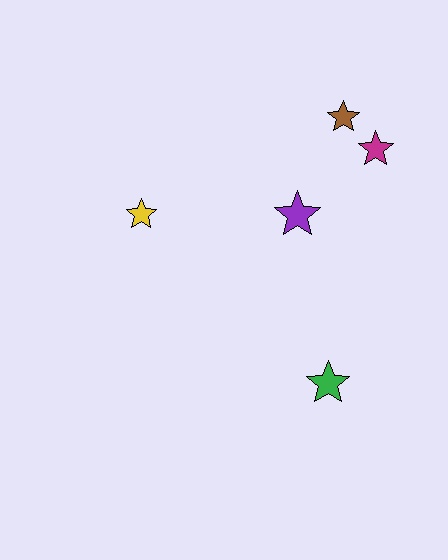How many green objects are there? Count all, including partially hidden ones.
There is 1 green object.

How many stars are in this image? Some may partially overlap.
There are 5 stars.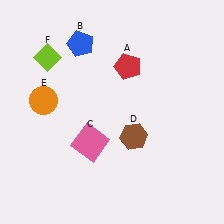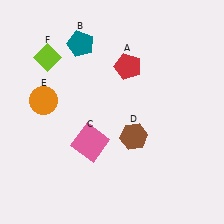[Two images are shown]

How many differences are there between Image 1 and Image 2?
There is 1 difference between the two images.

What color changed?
The pentagon (B) changed from blue in Image 1 to teal in Image 2.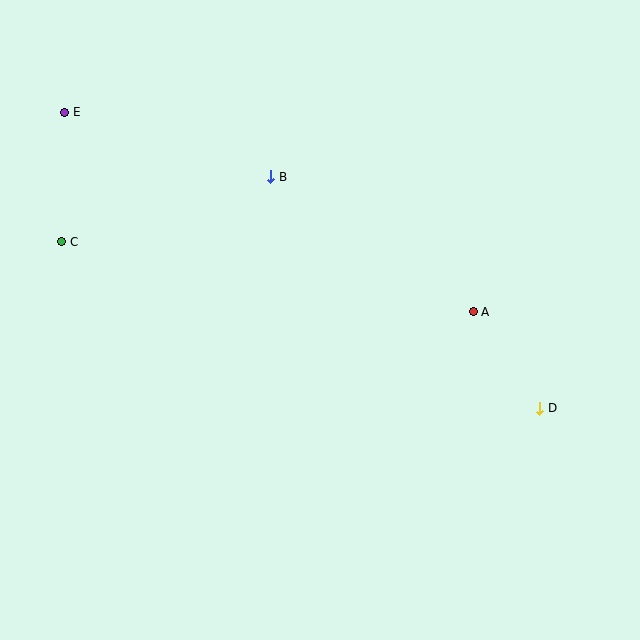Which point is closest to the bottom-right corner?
Point D is closest to the bottom-right corner.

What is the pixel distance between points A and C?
The distance between A and C is 418 pixels.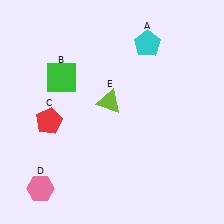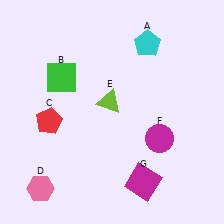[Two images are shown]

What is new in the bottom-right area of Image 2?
A magenta square (G) was added in the bottom-right area of Image 2.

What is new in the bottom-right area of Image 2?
A magenta circle (F) was added in the bottom-right area of Image 2.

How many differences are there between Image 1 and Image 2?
There are 2 differences between the two images.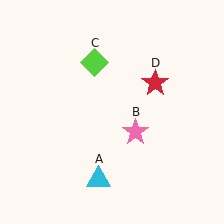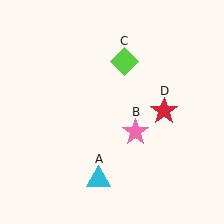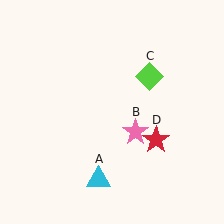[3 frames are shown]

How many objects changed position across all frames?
2 objects changed position: lime diamond (object C), red star (object D).